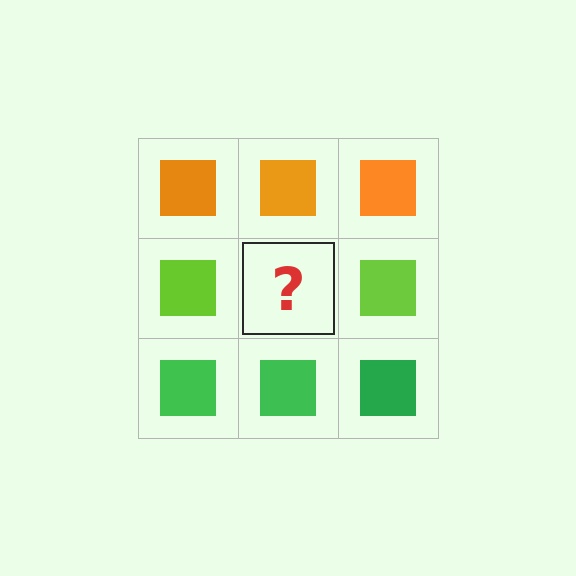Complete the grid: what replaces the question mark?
The question mark should be replaced with a lime square.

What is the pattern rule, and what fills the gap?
The rule is that each row has a consistent color. The gap should be filled with a lime square.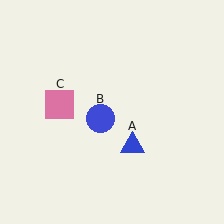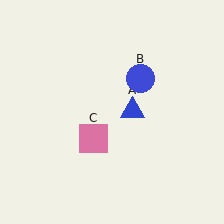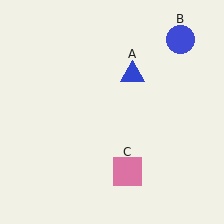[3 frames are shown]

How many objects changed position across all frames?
3 objects changed position: blue triangle (object A), blue circle (object B), pink square (object C).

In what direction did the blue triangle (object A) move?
The blue triangle (object A) moved up.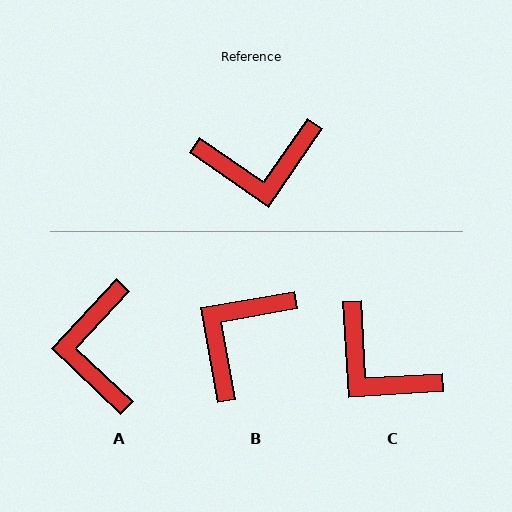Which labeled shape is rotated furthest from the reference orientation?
B, about 135 degrees away.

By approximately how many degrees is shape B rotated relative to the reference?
Approximately 135 degrees clockwise.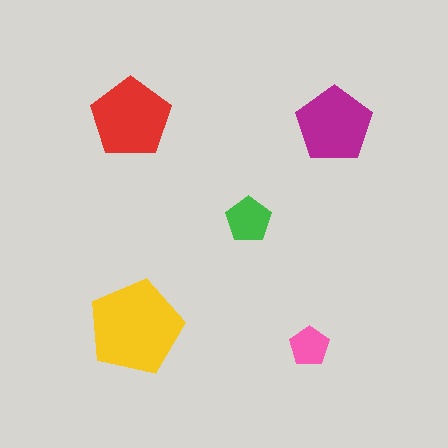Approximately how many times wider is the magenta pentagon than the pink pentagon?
About 2 times wider.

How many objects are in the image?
There are 5 objects in the image.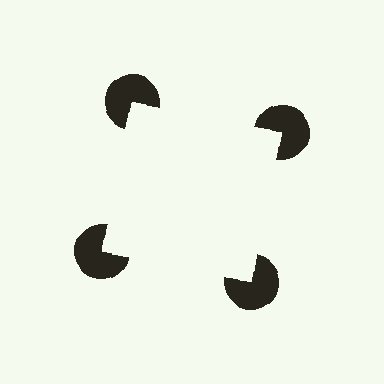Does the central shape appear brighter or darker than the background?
It typically appears slightly brighter than the background, even though no actual brightness change is drawn.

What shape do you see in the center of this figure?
An illusory square — its edges are inferred from the aligned wedge cuts in the pac-man discs, not physically drawn.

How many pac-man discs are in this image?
There are 4 — one at each vertex of the illusory square.